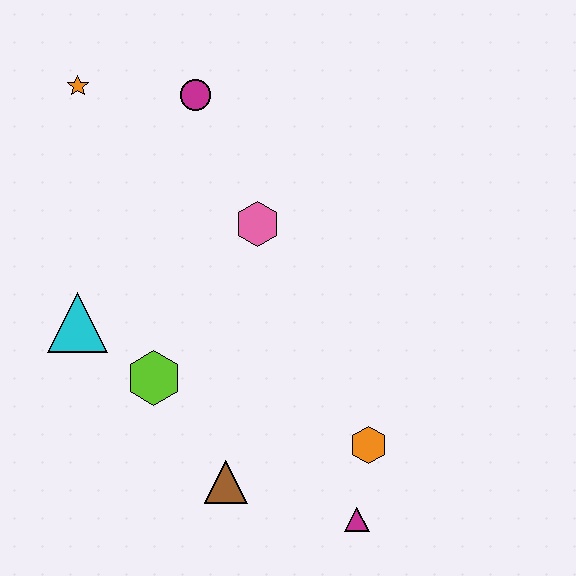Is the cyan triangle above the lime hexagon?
Yes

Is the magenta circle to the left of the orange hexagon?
Yes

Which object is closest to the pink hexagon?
The magenta circle is closest to the pink hexagon.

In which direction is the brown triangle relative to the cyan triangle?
The brown triangle is below the cyan triangle.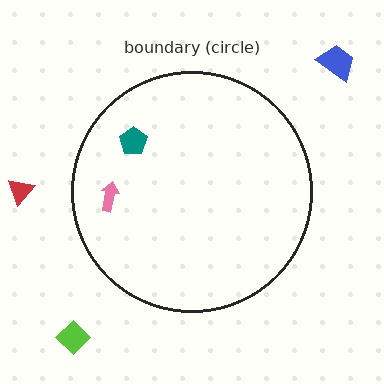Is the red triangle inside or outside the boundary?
Outside.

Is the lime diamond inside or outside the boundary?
Outside.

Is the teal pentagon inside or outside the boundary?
Inside.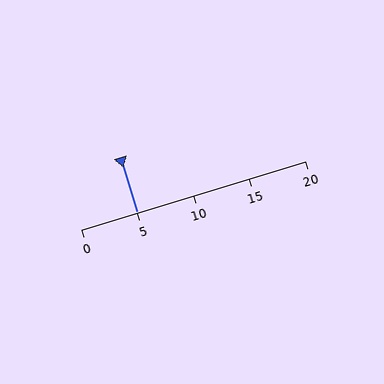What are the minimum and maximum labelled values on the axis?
The axis runs from 0 to 20.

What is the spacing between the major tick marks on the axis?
The major ticks are spaced 5 apart.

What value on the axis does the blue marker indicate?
The marker indicates approximately 5.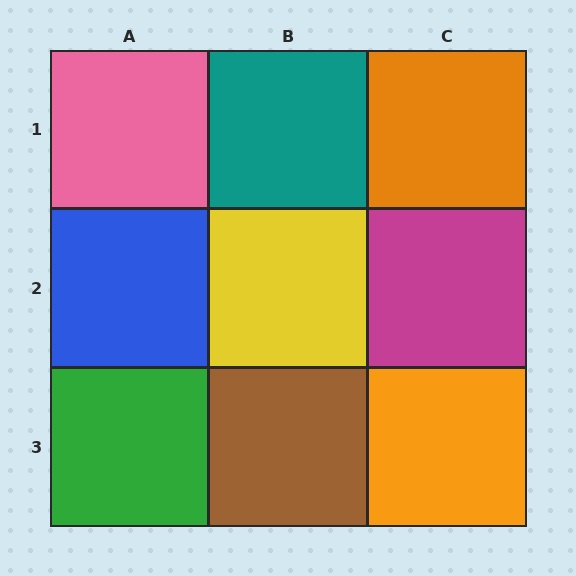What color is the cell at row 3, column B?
Brown.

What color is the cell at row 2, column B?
Yellow.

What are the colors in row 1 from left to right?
Pink, teal, orange.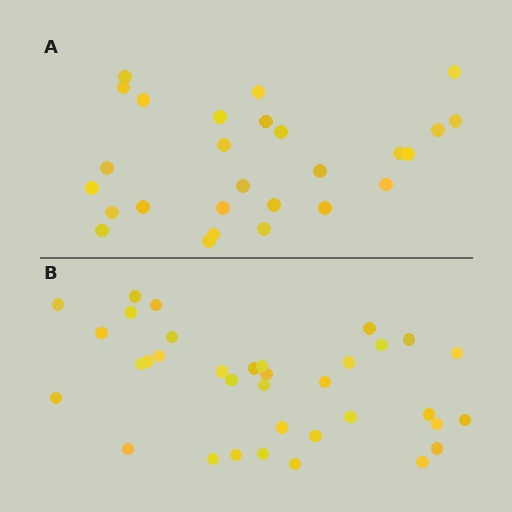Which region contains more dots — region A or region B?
Region B (the bottom region) has more dots.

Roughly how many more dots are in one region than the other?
Region B has roughly 8 or so more dots than region A.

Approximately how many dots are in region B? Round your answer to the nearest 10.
About 40 dots. (The exact count is 35, which rounds to 40.)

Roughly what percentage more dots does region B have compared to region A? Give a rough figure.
About 30% more.